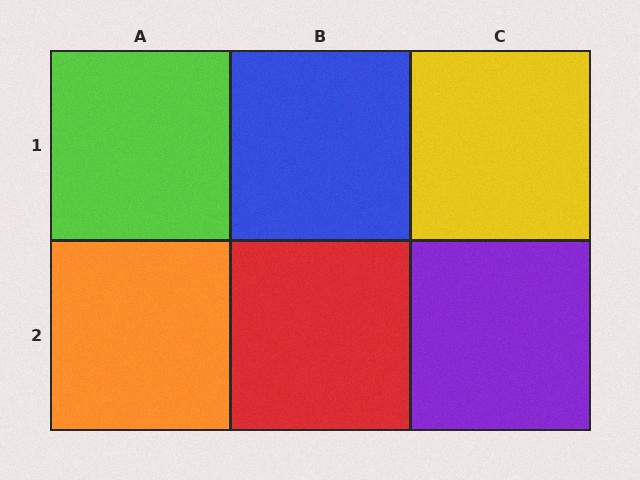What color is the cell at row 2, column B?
Red.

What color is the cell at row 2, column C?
Purple.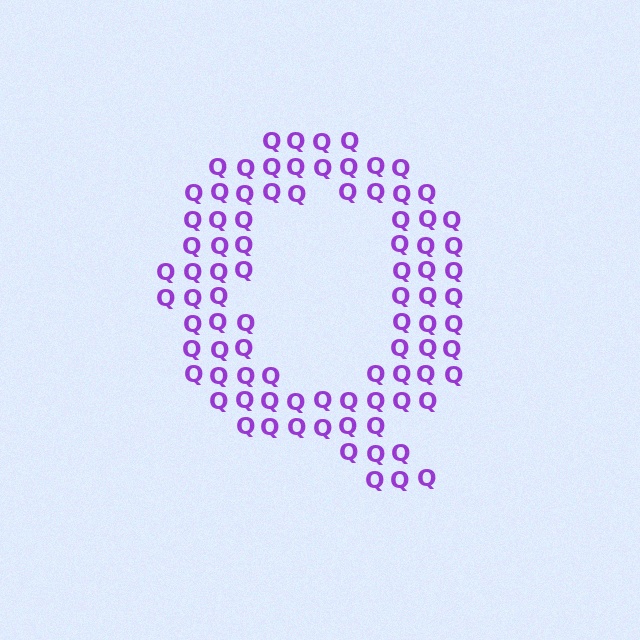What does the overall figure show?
The overall figure shows the letter Q.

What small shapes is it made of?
It is made of small letter Q's.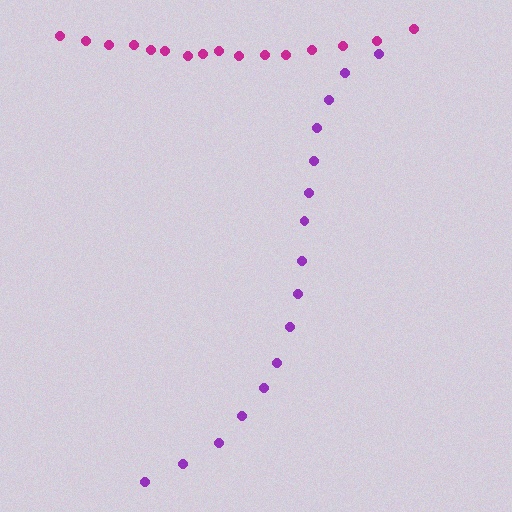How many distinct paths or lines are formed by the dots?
There are 2 distinct paths.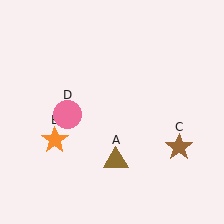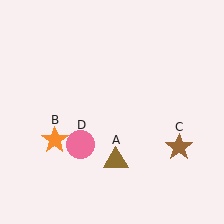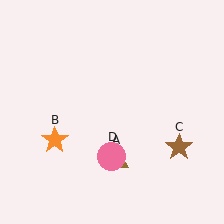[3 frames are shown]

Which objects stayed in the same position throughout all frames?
Brown triangle (object A) and orange star (object B) and brown star (object C) remained stationary.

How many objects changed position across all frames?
1 object changed position: pink circle (object D).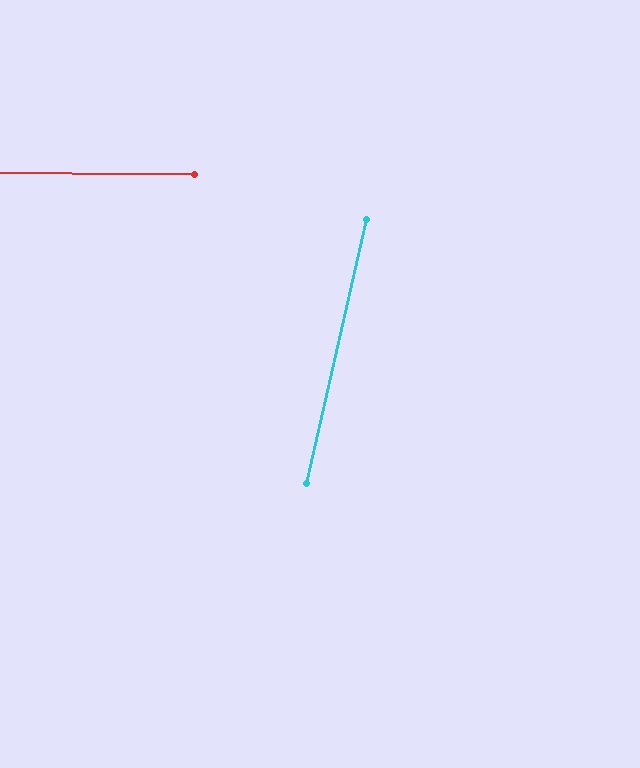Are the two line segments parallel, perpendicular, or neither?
Neither parallel nor perpendicular — they differ by about 78°.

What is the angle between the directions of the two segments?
Approximately 78 degrees.